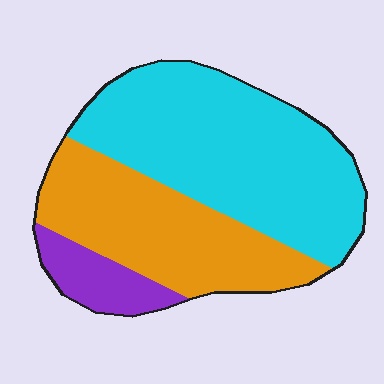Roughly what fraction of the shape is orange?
Orange takes up about three eighths (3/8) of the shape.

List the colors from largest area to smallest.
From largest to smallest: cyan, orange, purple.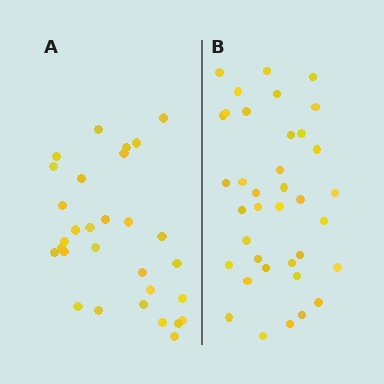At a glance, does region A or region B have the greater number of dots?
Region B (the right region) has more dots.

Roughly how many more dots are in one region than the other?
Region B has roughly 8 or so more dots than region A.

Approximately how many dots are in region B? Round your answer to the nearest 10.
About 40 dots. (The exact count is 37, which rounds to 40.)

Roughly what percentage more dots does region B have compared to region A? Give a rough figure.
About 25% more.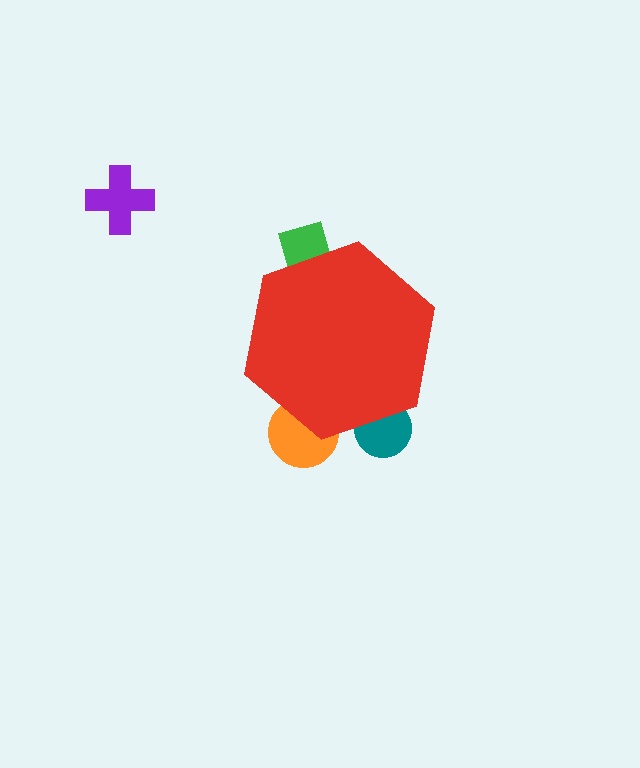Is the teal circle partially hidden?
Yes, the teal circle is partially hidden behind the red hexagon.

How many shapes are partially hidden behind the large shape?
3 shapes are partially hidden.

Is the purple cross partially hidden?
No, the purple cross is fully visible.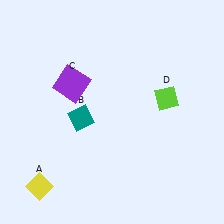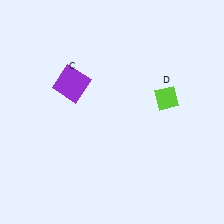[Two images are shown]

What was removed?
The yellow diamond (A), the teal diamond (B) were removed in Image 2.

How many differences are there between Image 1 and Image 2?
There are 2 differences between the two images.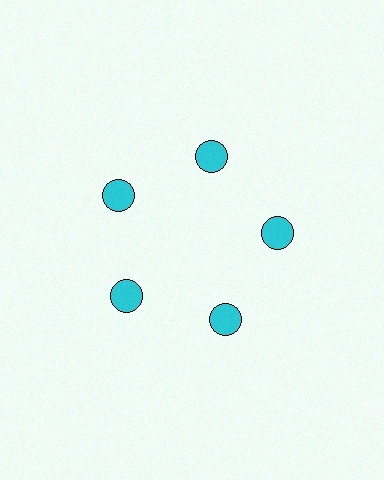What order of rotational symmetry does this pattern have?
This pattern has 5-fold rotational symmetry.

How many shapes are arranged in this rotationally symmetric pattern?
There are 5 shapes, arranged in 5 groups of 1.